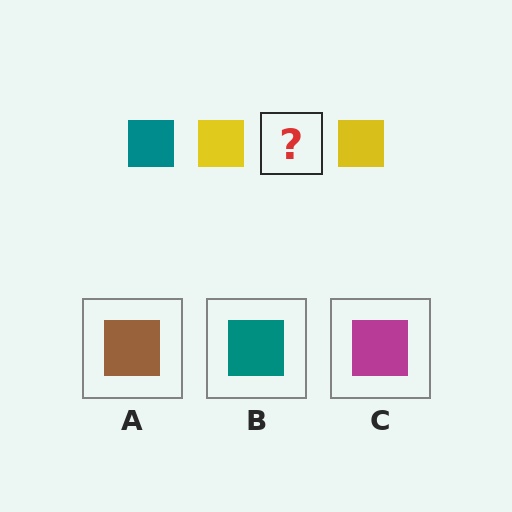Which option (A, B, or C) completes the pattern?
B.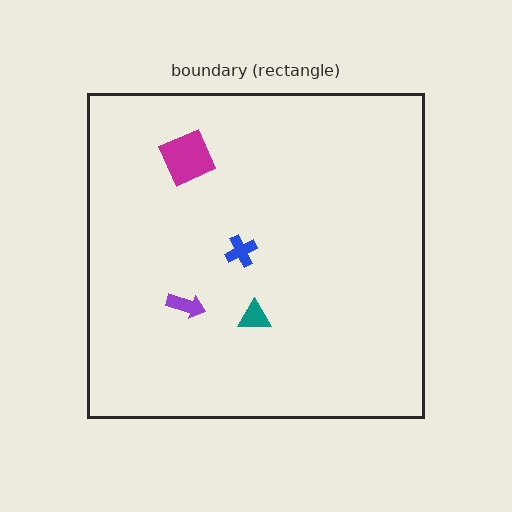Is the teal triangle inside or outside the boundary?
Inside.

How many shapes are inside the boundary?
4 inside, 0 outside.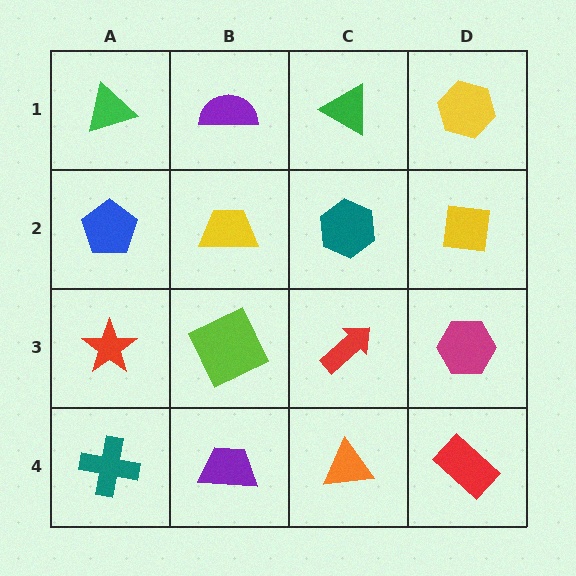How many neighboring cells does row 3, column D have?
3.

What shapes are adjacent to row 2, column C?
A green triangle (row 1, column C), a red arrow (row 3, column C), a yellow trapezoid (row 2, column B), a yellow square (row 2, column D).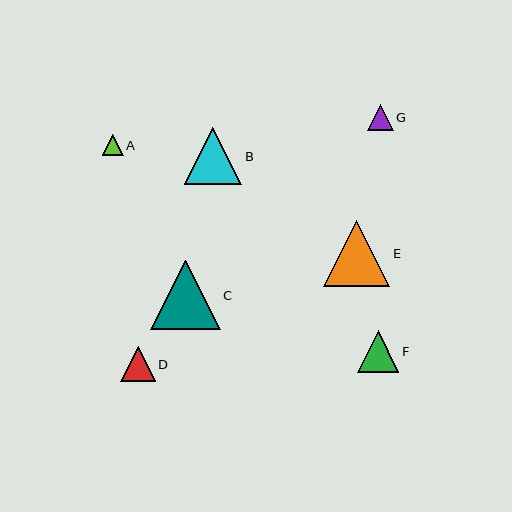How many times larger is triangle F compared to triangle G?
Triangle F is approximately 1.6 times the size of triangle G.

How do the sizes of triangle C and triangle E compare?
Triangle C and triangle E are approximately the same size.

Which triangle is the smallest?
Triangle A is the smallest with a size of approximately 21 pixels.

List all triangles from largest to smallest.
From largest to smallest: C, E, B, F, D, G, A.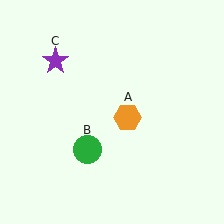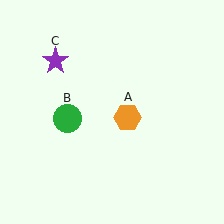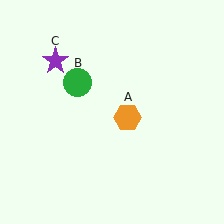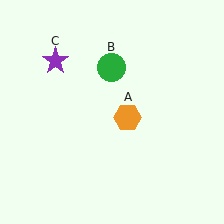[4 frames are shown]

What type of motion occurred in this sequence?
The green circle (object B) rotated clockwise around the center of the scene.